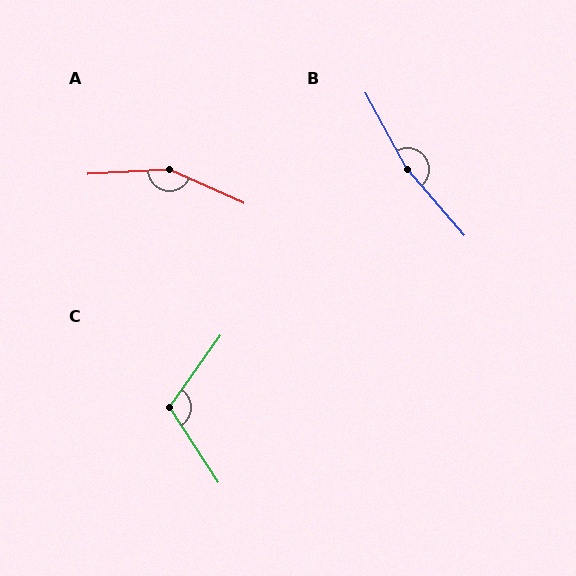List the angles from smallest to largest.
C (112°), A (152°), B (168°).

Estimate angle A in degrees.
Approximately 152 degrees.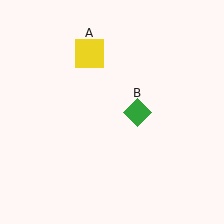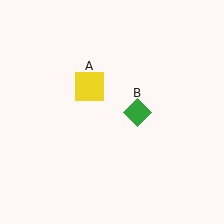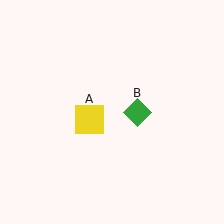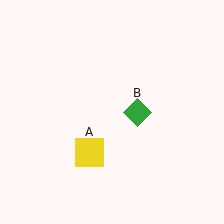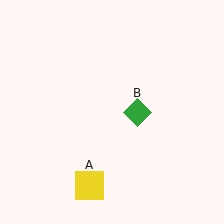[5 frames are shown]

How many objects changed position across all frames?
1 object changed position: yellow square (object A).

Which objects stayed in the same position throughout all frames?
Green diamond (object B) remained stationary.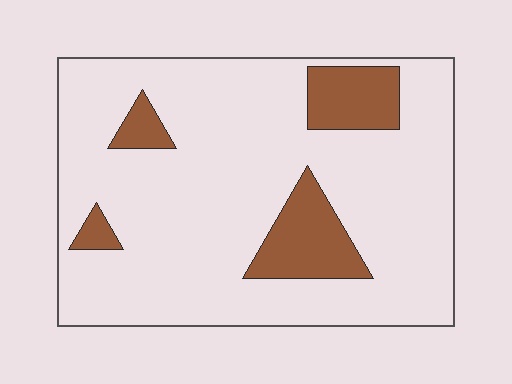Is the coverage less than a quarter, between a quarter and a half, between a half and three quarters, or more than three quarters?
Less than a quarter.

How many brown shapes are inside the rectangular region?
4.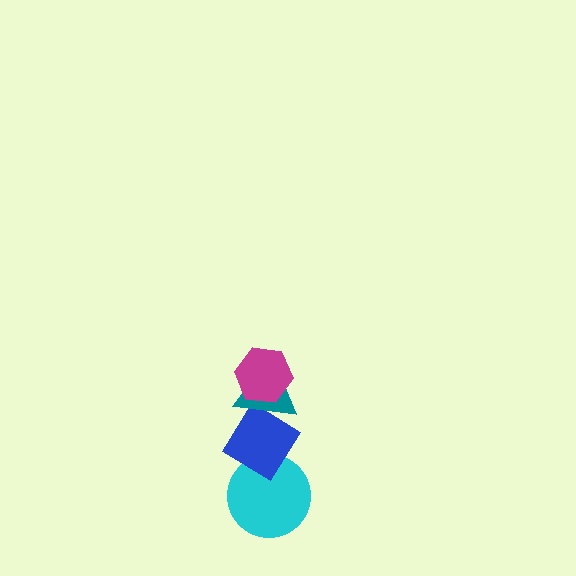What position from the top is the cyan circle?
The cyan circle is 4th from the top.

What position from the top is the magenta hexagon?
The magenta hexagon is 1st from the top.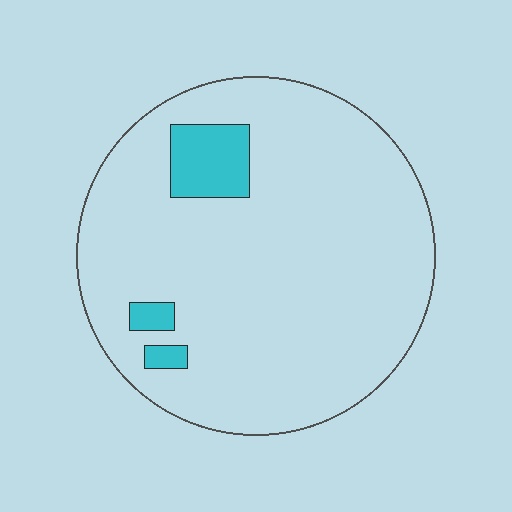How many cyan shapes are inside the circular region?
3.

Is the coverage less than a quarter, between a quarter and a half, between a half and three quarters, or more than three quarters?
Less than a quarter.